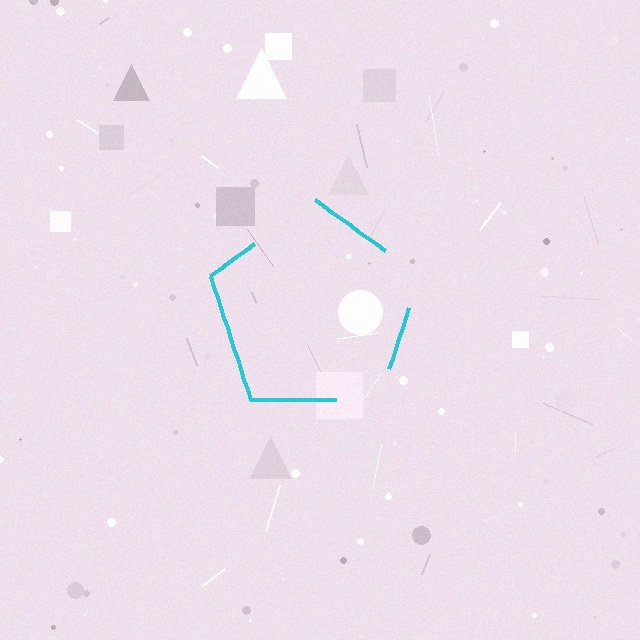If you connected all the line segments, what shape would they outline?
They would outline a pentagon.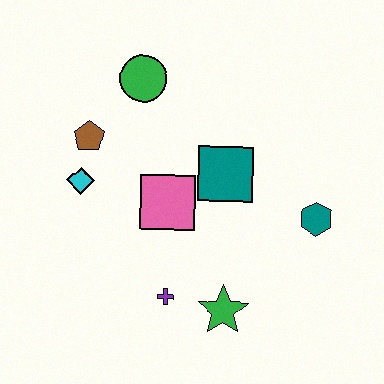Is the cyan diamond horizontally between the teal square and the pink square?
No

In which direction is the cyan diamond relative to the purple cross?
The cyan diamond is above the purple cross.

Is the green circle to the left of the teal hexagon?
Yes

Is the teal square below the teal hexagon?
No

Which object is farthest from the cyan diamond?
The teal hexagon is farthest from the cyan diamond.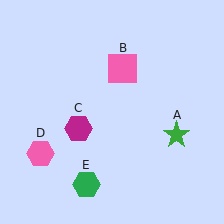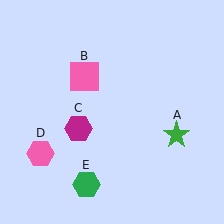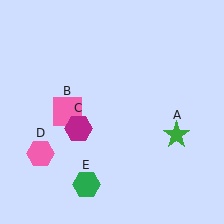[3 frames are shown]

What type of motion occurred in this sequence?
The pink square (object B) rotated counterclockwise around the center of the scene.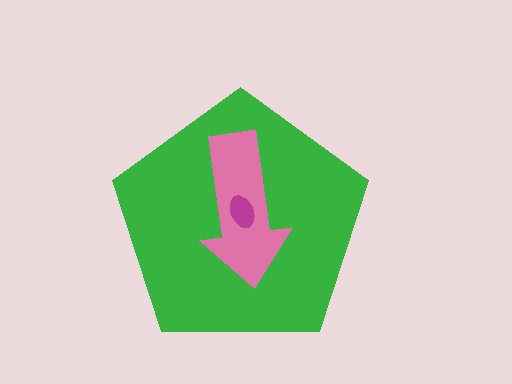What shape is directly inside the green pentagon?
The pink arrow.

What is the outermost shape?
The green pentagon.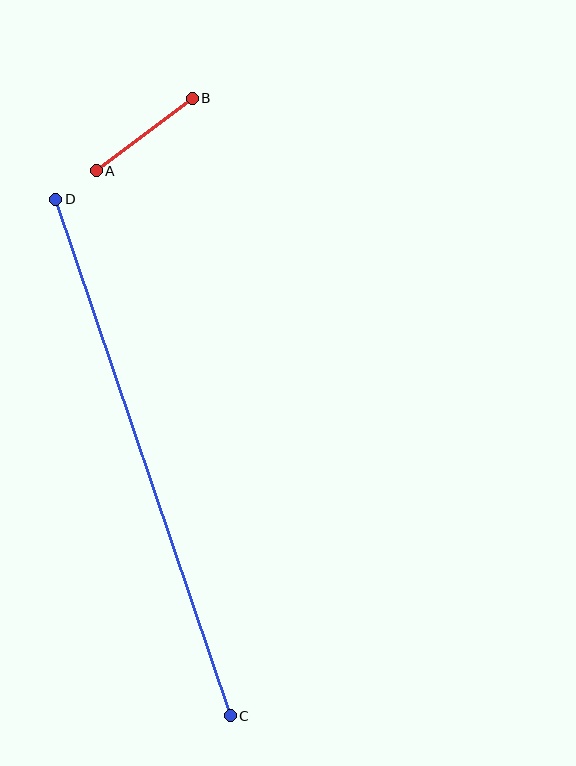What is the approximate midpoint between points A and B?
The midpoint is at approximately (144, 134) pixels.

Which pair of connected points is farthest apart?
Points C and D are farthest apart.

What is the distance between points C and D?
The distance is approximately 546 pixels.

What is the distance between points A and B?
The distance is approximately 121 pixels.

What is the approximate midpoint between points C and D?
The midpoint is at approximately (143, 457) pixels.